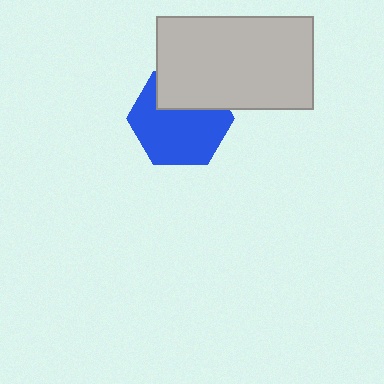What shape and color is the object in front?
The object in front is a light gray rectangle.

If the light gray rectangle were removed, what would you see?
You would see the complete blue hexagon.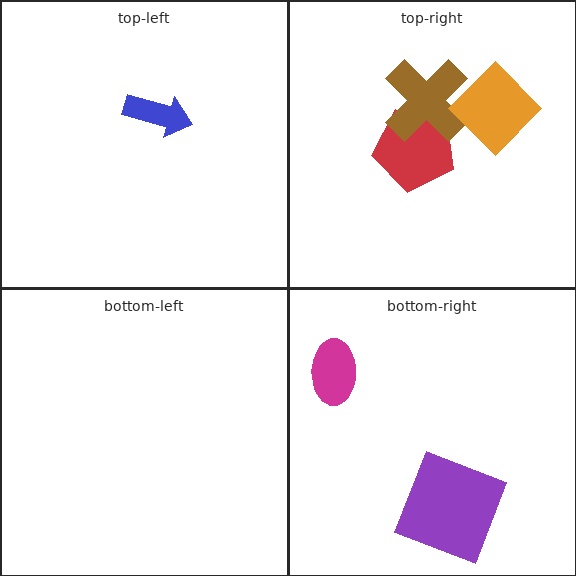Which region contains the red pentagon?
The top-right region.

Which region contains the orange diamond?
The top-right region.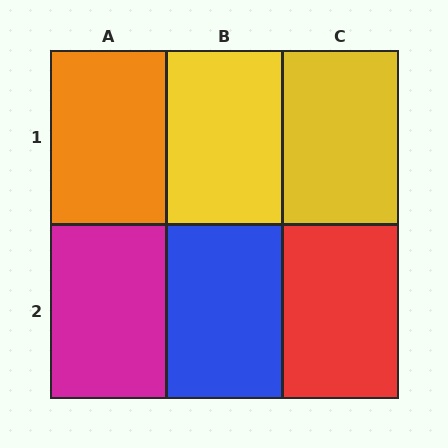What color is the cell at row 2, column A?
Magenta.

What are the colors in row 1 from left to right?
Orange, yellow, yellow.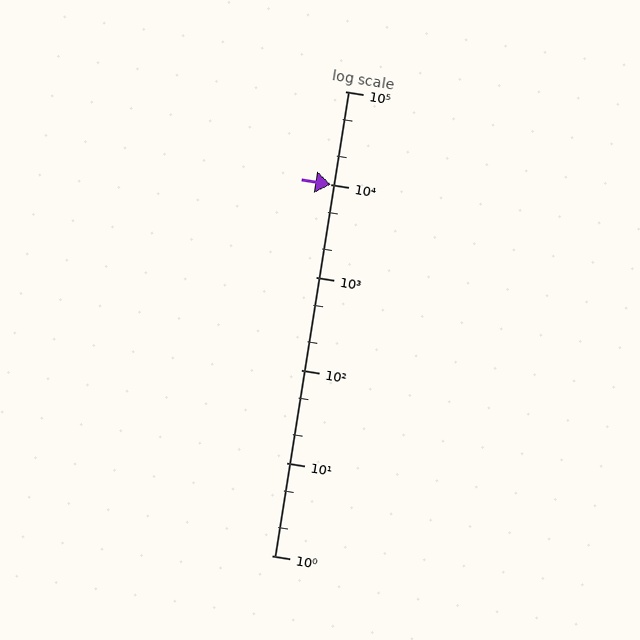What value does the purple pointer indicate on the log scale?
The pointer indicates approximately 9900.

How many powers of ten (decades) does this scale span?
The scale spans 5 decades, from 1 to 100000.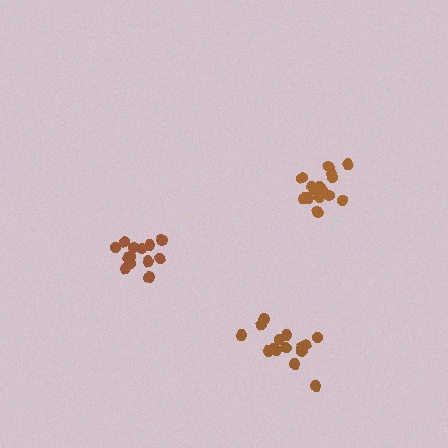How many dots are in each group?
Group 1: 13 dots, Group 2: 17 dots, Group 3: 15 dots (45 total).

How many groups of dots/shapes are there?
There are 3 groups.